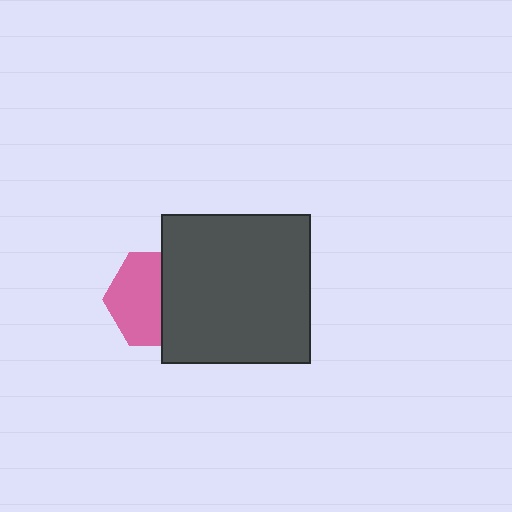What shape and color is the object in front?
The object in front is a dark gray square.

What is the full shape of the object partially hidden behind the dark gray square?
The partially hidden object is a pink hexagon.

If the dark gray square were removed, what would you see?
You would see the complete pink hexagon.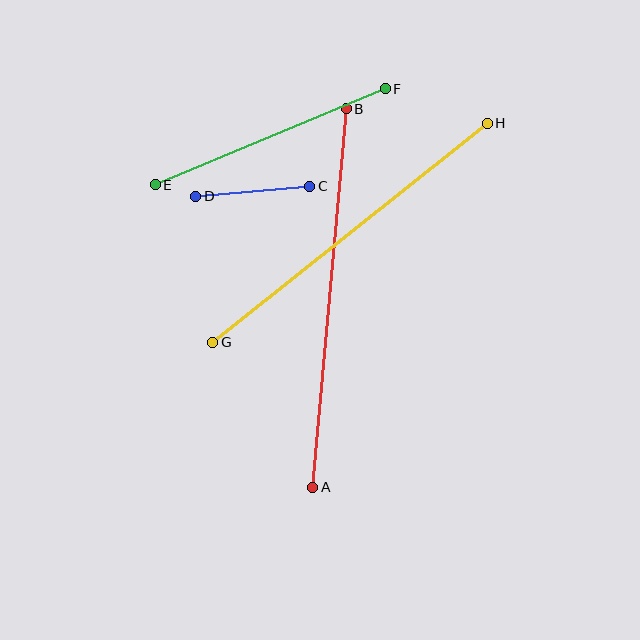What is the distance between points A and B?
The distance is approximately 380 pixels.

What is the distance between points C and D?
The distance is approximately 115 pixels.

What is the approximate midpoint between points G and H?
The midpoint is at approximately (350, 233) pixels.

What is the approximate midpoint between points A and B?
The midpoint is at approximately (329, 298) pixels.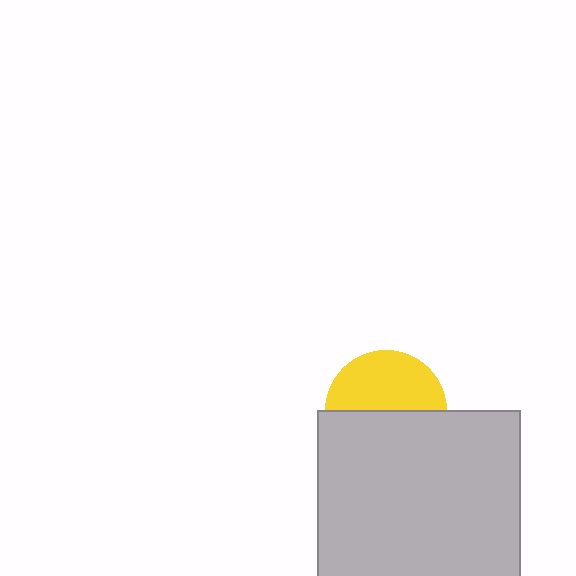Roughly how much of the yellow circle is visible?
About half of it is visible (roughly 49%).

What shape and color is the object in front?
The object in front is a light gray square.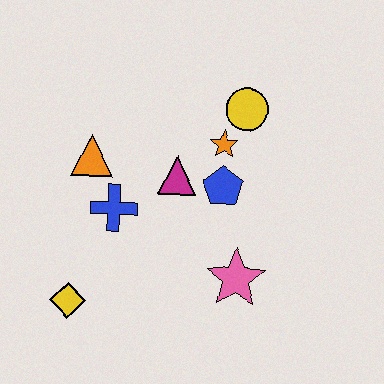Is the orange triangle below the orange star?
Yes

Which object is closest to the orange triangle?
The blue cross is closest to the orange triangle.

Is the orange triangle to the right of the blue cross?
No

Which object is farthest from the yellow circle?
The yellow diamond is farthest from the yellow circle.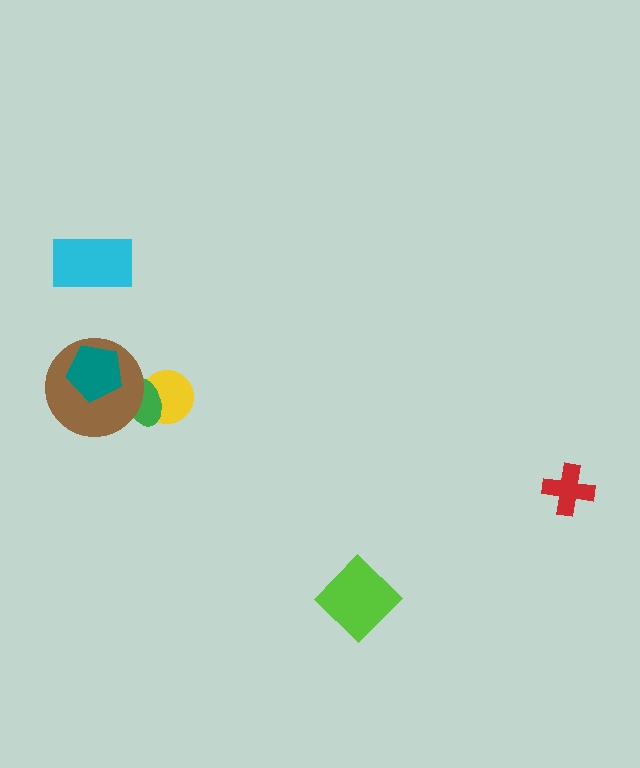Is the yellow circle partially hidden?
Yes, it is partially covered by another shape.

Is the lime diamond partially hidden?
No, no other shape covers it.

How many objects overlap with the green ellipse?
2 objects overlap with the green ellipse.